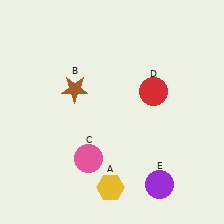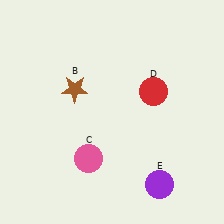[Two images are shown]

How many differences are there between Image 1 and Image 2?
There is 1 difference between the two images.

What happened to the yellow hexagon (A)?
The yellow hexagon (A) was removed in Image 2. It was in the bottom-left area of Image 1.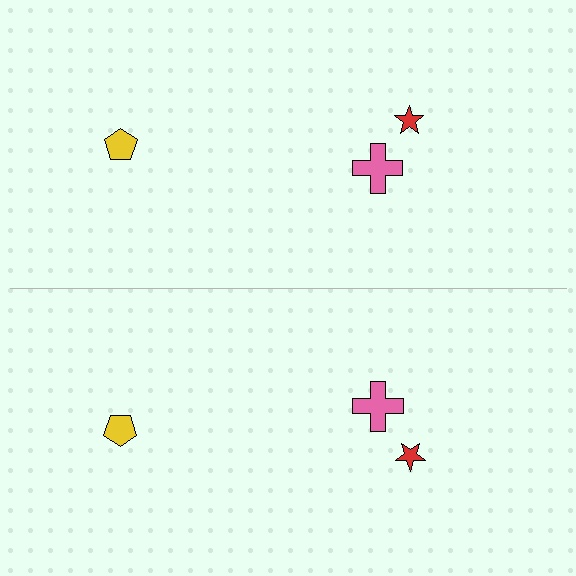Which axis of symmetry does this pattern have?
The pattern has a horizontal axis of symmetry running through the center of the image.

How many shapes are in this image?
There are 6 shapes in this image.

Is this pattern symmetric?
Yes, this pattern has bilateral (reflection) symmetry.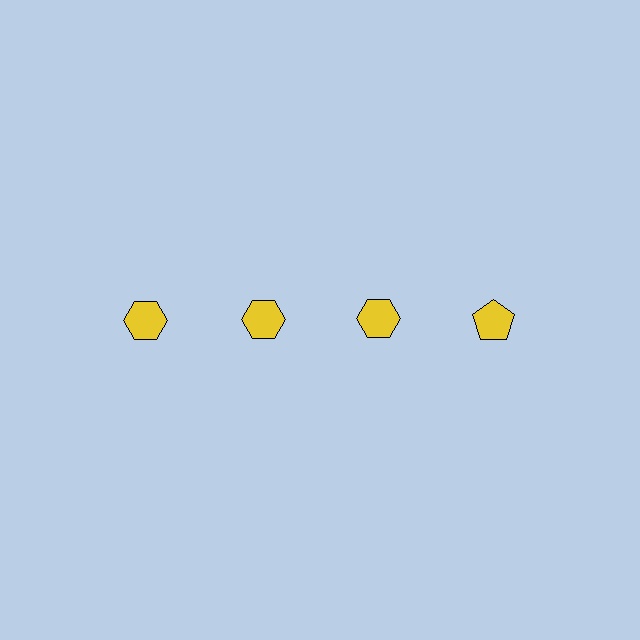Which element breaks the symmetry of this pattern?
The yellow pentagon in the top row, second from right column breaks the symmetry. All other shapes are yellow hexagons.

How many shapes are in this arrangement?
There are 4 shapes arranged in a grid pattern.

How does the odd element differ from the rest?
It has a different shape: pentagon instead of hexagon.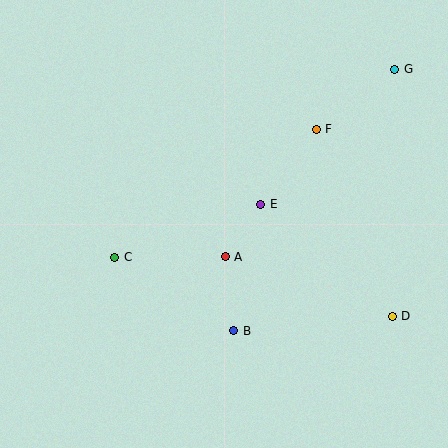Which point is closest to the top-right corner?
Point G is closest to the top-right corner.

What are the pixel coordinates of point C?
Point C is at (115, 257).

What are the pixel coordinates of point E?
Point E is at (261, 204).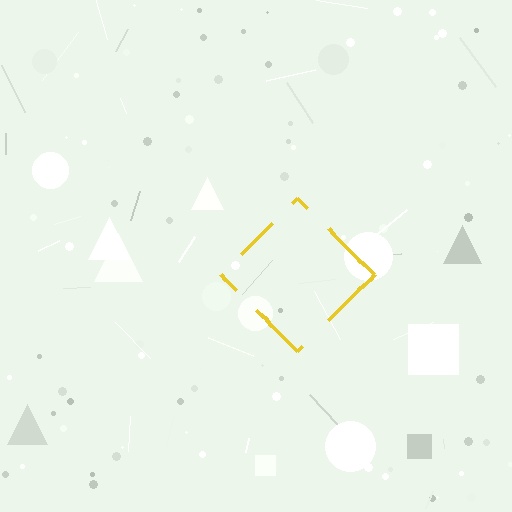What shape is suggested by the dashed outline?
The dashed outline suggests a diamond.